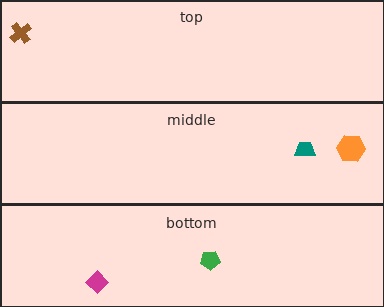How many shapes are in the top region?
1.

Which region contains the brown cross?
The top region.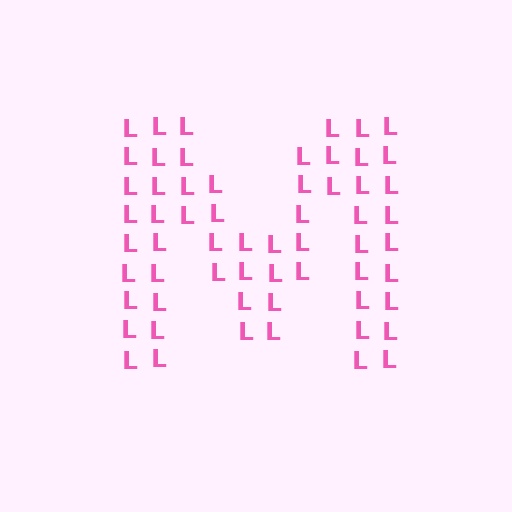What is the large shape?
The large shape is the letter M.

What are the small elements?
The small elements are letter L's.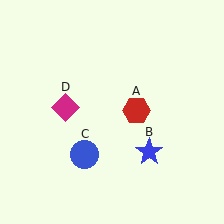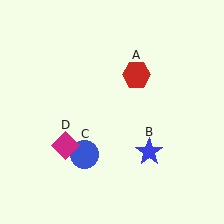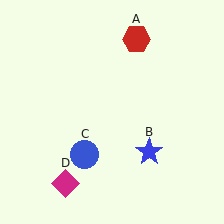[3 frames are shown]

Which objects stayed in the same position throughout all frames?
Blue star (object B) and blue circle (object C) remained stationary.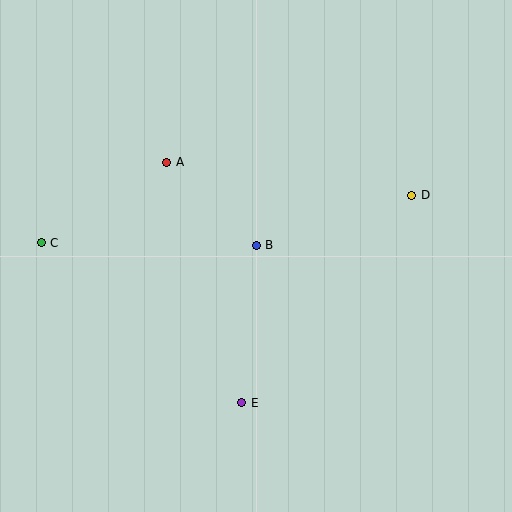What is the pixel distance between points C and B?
The distance between C and B is 215 pixels.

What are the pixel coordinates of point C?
Point C is at (41, 243).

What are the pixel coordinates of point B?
Point B is at (256, 245).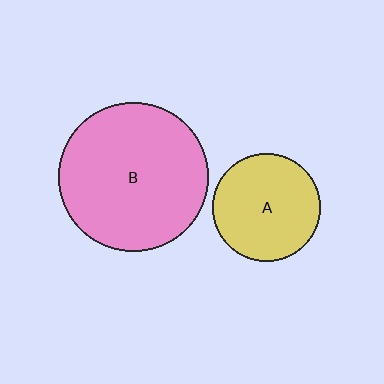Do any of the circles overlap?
No, none of the circles overlap.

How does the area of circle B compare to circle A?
Approximately 1.9 times.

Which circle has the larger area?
Circle B (pink).